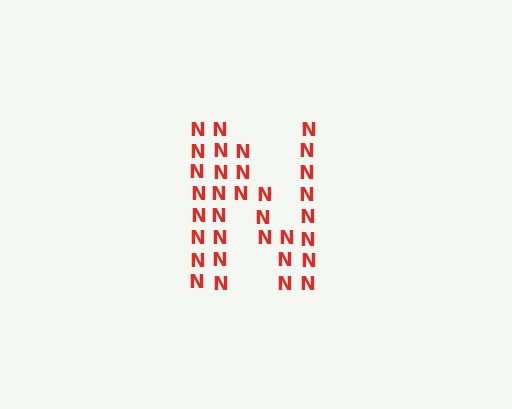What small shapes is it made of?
It is made of small letter N's.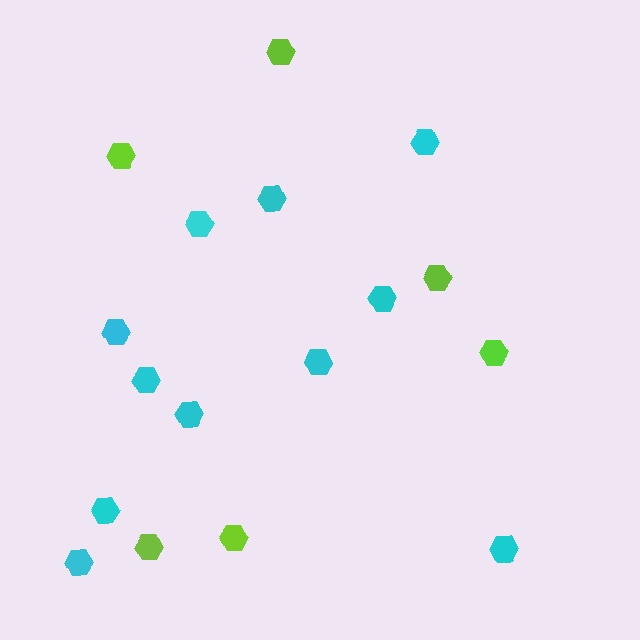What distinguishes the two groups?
There are 2 groups: one group of cyan hexagons (11) and one group of lime hexagons (6).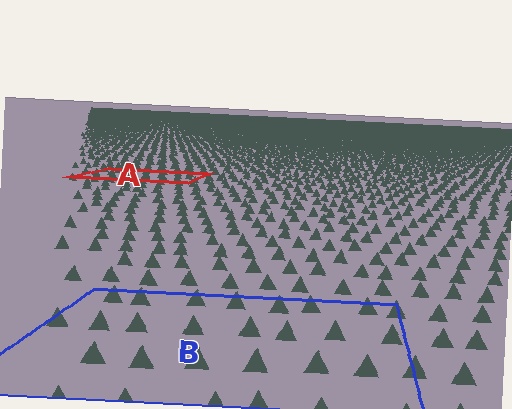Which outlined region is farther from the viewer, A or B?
Region A is farther from the viewer — the texture elements inside it appear smaller and more densely packed.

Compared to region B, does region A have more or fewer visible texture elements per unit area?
Region A has more texture elements per unit area — they are packed more densely because it is farther away.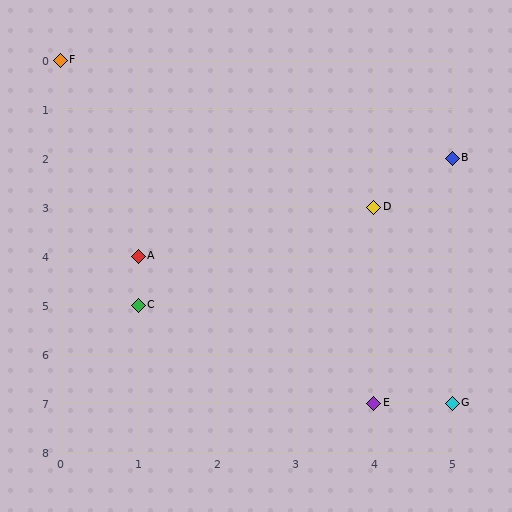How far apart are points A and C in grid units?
Points A and C are 1 row apart.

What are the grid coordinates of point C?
Point C is at grid coordinates (1, 5).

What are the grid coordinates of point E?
Point E is at grid coordinates (4, 7).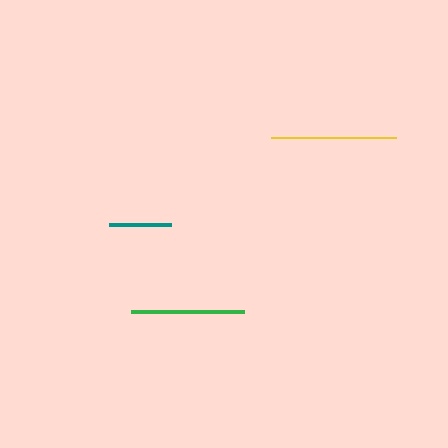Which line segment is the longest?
The yellow line is the longest at approximately 125 pixels.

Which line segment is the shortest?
The teal line is the shortest at approximately 62 pixels.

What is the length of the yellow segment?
The yellow segment is approximately 125 pixels long.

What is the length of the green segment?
The green segment is approximately 113 pixels long.